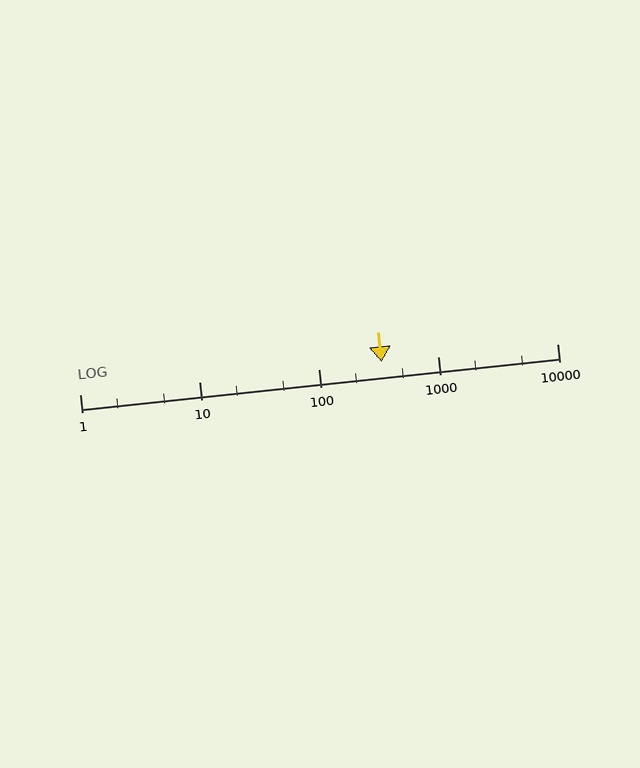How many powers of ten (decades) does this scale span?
The scale spans 4 decades, from 1 to 10000.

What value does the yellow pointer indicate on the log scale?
The pointer indicates approximately 340.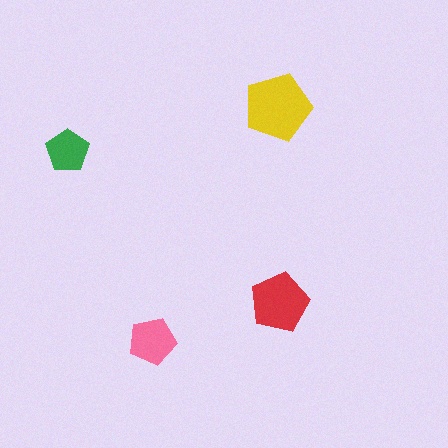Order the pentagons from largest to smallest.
the yellow one, the red one, the pink one, the green one.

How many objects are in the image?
There are 4 objects in the image.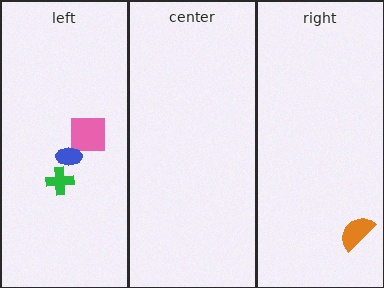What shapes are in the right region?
The orange semicircle.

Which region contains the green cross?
The left region.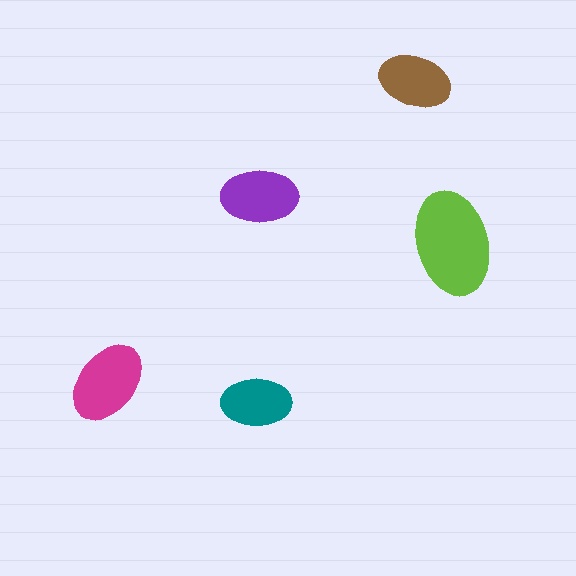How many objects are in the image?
There are 5 objects in the image.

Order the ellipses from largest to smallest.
the lime one, the magenta one, the purple one, the brown one, the teal one.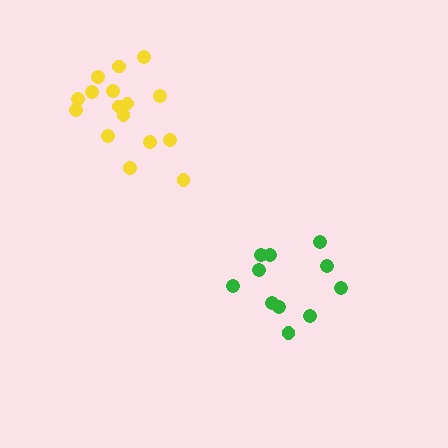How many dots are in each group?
Group 1: 11 dots, Group 2: 16 dots (27 total).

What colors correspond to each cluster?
The clusters are colored: green, yellow.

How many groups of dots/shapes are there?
There are 2 groups.